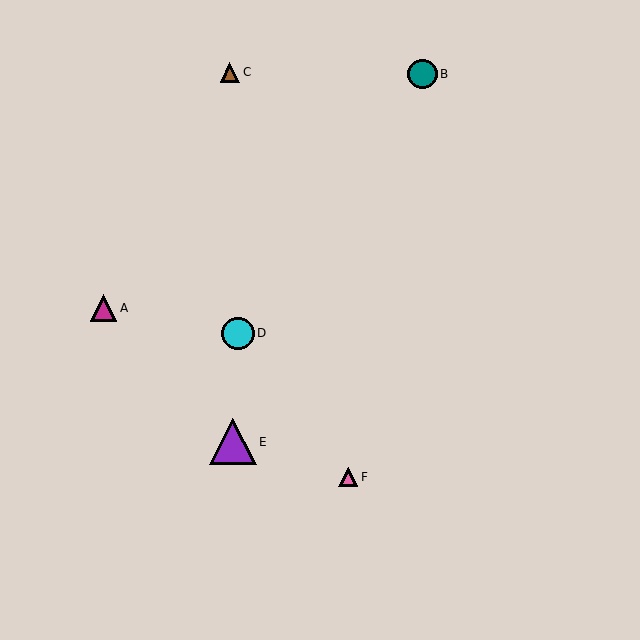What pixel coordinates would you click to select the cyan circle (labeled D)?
Click at (238, 333) to select the cyan circle D.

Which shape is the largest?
The purple triangle (labeled E) is the largest.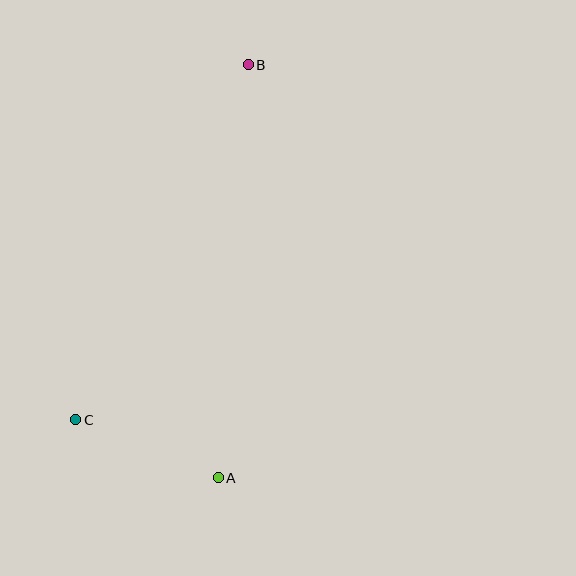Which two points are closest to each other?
Points A and C are closest to each other.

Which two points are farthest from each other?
Points A and B are farthest from each other.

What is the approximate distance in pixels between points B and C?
The distance between B and C is approximately 395 pixels.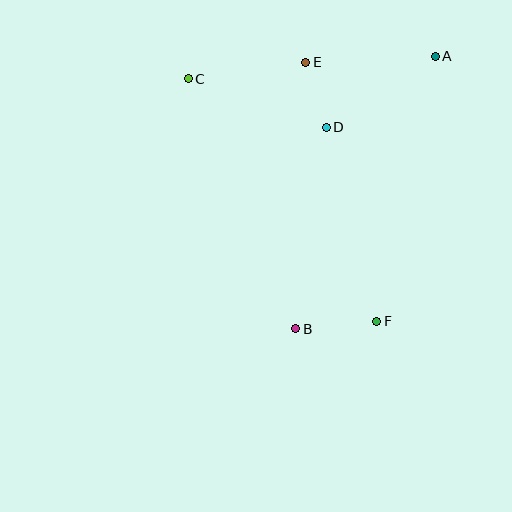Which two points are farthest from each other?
Points C and F are farthest from each other.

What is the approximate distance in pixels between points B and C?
The distance between B and C is approximately 272 pixels.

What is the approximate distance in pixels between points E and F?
The distance between E and F is approximately 269 pixels.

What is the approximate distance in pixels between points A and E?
The distance between A and E is approximately 130 pixels.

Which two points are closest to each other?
Points D and E are closest to each other.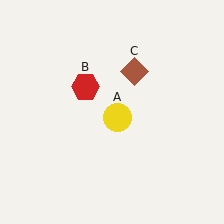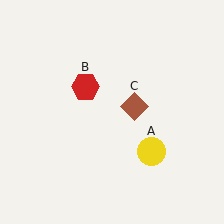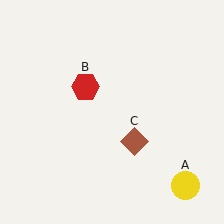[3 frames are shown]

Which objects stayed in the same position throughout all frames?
Red hexagon (object B) remained stationary.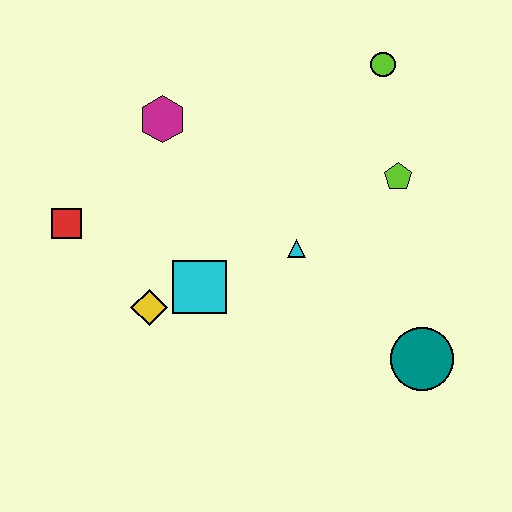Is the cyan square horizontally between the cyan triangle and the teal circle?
No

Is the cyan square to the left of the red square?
No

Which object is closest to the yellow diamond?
The cyan square is closest to the yellow diamond.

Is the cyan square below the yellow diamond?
No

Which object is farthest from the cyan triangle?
The red square is farthest from the cyan triangle.